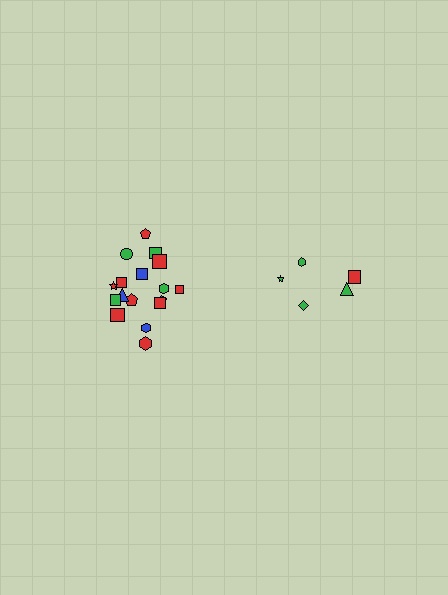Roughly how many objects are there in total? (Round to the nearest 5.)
Roughly 25 objects in total.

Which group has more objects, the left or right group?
The left group.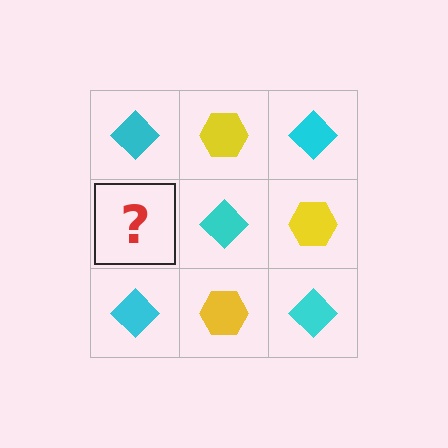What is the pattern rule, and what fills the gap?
The rule is that it alternates cyan diamond and yellow hexagon in a checkerboard pattern. The gap should be filled with a yellow hexagon.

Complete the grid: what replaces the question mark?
The question mark should be replaced with a yellow hexagon.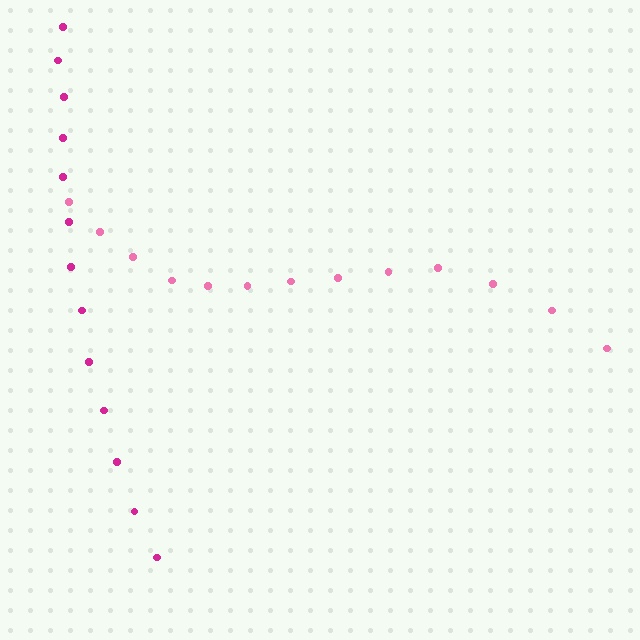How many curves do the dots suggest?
There are 2 distinct paths.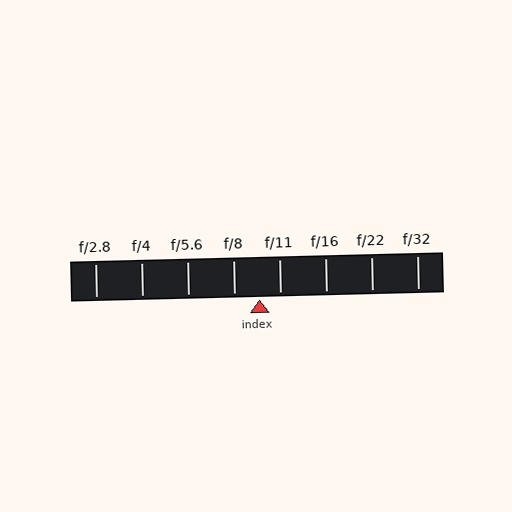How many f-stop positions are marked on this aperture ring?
There are 8 f-stop positions marked.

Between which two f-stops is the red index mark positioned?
The index mark is between f/8 and f/11.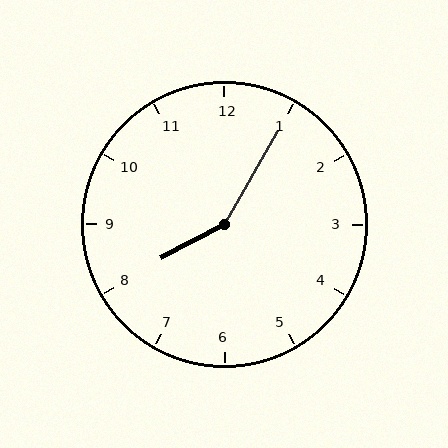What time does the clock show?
8:05.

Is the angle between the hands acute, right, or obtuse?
It is obtuse.